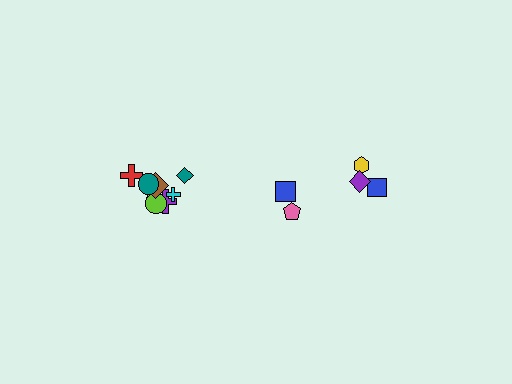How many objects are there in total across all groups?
There are 13 objects.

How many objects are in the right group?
There are 5 objects.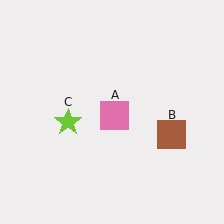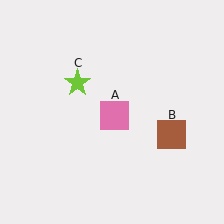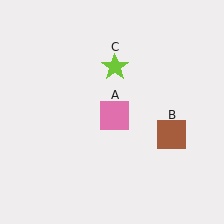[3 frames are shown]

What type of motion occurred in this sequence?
The lime star (object C) rotated clockwise around the center of the scene.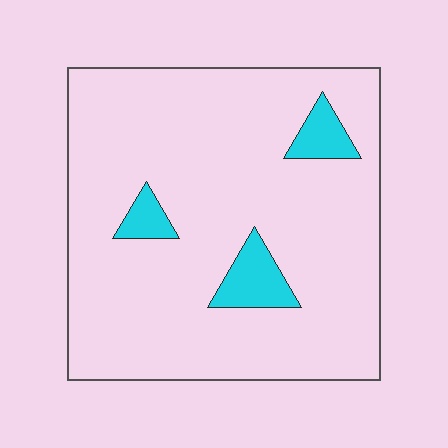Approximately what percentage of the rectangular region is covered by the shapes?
Approximately 10%.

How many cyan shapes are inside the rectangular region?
3.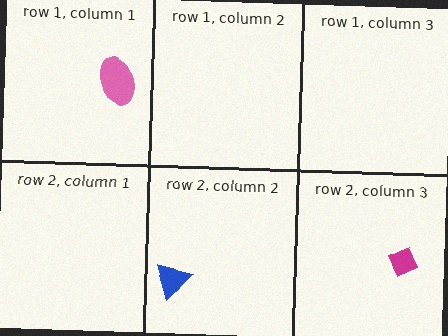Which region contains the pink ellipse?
The row 1, column 1 region.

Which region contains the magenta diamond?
The row 2, column 3 region.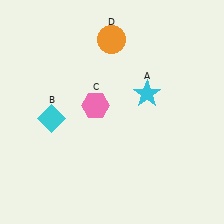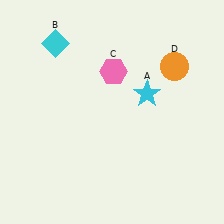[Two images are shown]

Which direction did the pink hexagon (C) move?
The pink hexagon (C) moved up.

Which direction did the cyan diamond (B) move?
The cyan diamond (B) moved up.